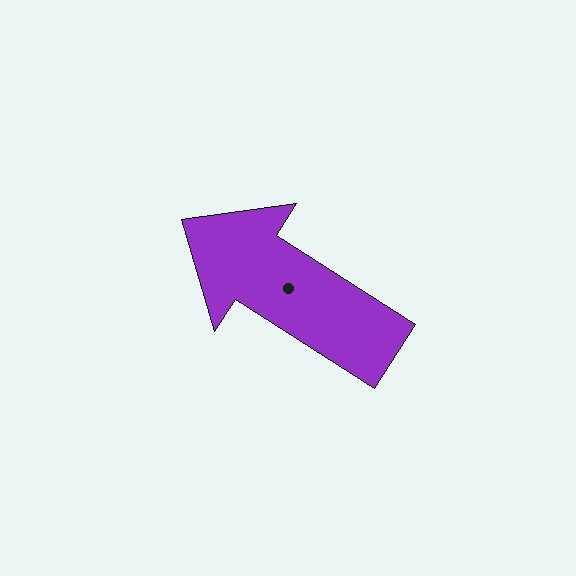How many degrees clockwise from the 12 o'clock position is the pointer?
Approximately 303 degrees.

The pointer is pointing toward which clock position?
Roughly 10 o'clock.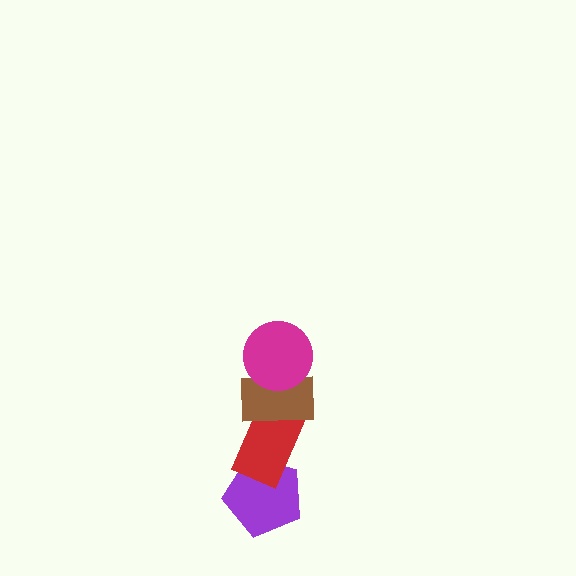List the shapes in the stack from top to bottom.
From top to bottom: the magenta circle, the brown rectangle, the red rectangle, the purple pentagon.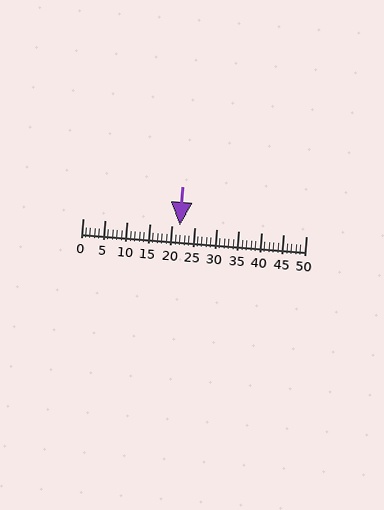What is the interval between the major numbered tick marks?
The major tick marks are spaced 5 units apart.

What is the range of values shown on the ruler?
The ruler shows values from 0 to 50.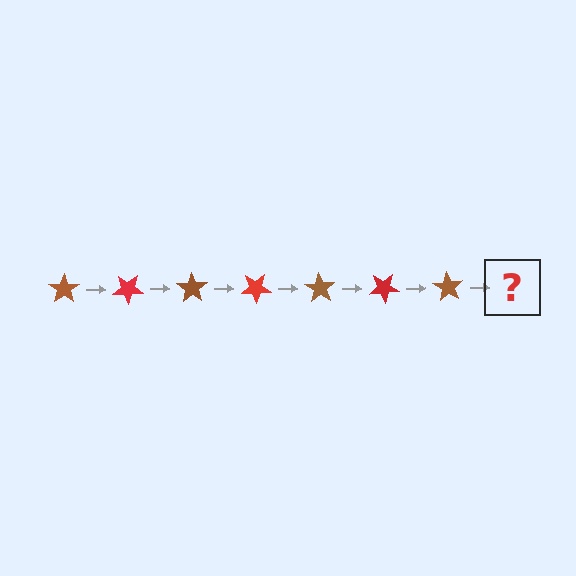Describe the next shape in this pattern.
It should be a red star, rotated 245 degrees from the start.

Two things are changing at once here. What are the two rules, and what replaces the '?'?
The two rules are that it rotates 35 degrees each step and the color cycles through brown and red. The '?' should be a red star, rotated 245 degrees from the start.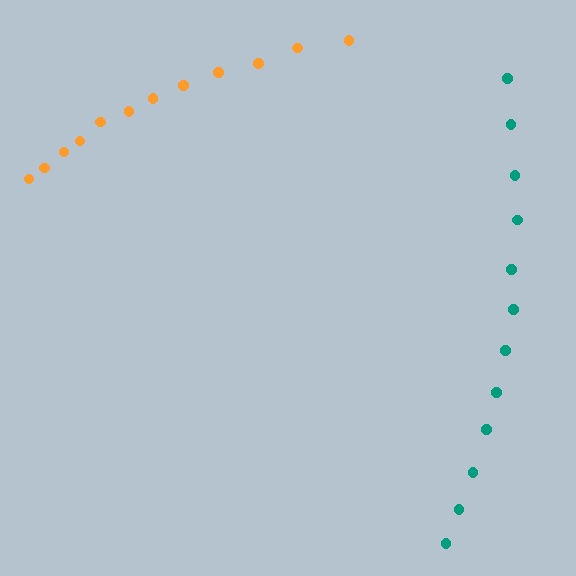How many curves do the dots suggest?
There are 2 distinct paths.